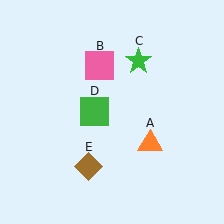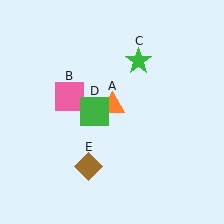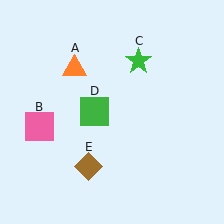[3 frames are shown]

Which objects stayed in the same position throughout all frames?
Green star (object C) and green square (object D) and brown diamond (object E) remained stationary.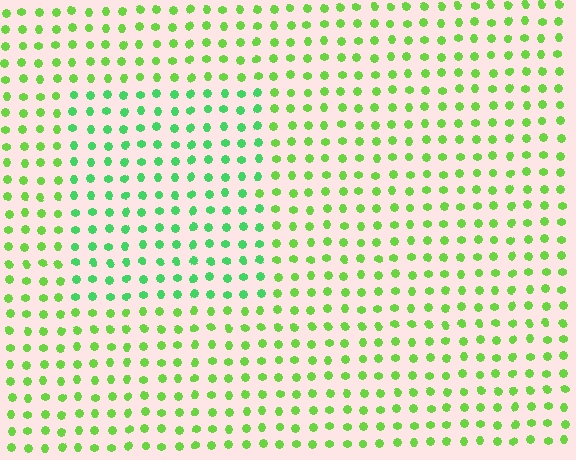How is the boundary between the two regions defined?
The boundary is defined purely by a slight shift in hue (about 30 degrees). Spacing, size, and orientation are identical on both sides.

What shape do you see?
I see a rectangle.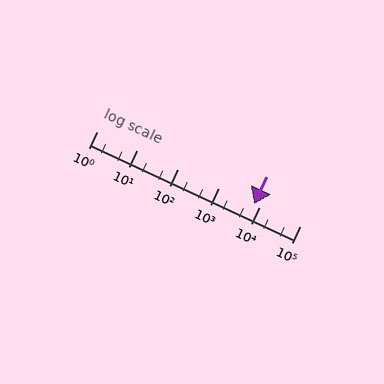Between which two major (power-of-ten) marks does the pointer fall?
The pointer is between 1000 and 10000.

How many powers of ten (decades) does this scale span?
The scale spans 5 decades, from 1 to 100000.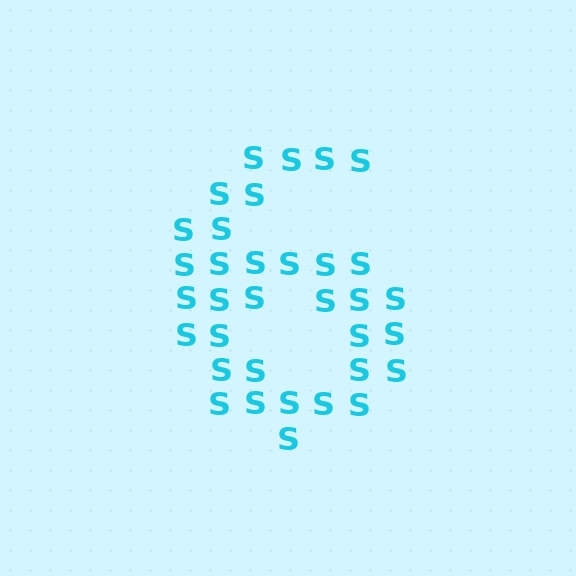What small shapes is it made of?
It is made of small letter S's.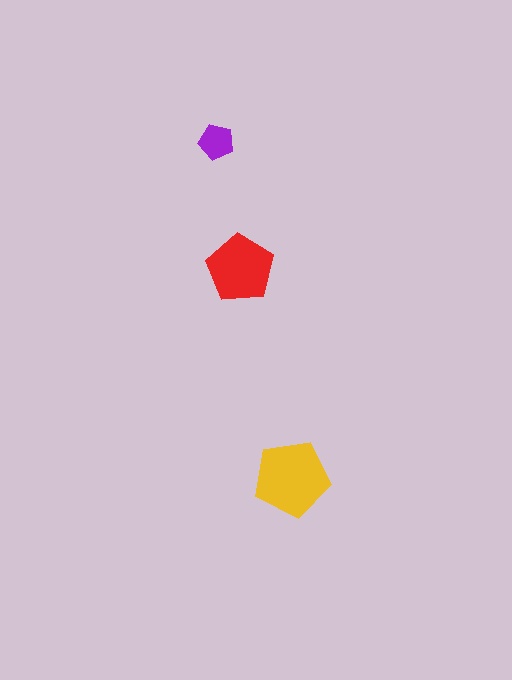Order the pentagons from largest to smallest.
the yellow one, the red one, the purple one.